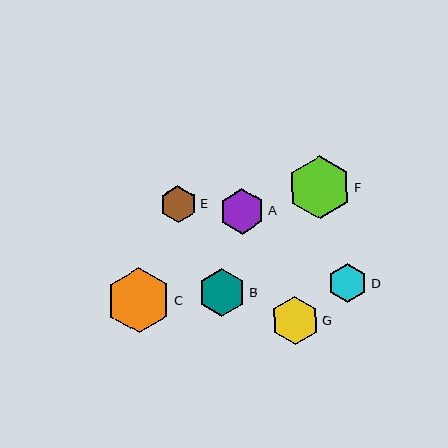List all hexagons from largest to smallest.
From largest to smallest: C, F, G, B, A, D, E.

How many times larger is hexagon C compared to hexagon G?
Hexagon C is approximately 1.3 times the size of hexagon G.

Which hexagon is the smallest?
Hexagon E is the smallest with a size of approximately 37 pixels.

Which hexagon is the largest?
Hexagon C is the largest with a size of approximately 65 pixels.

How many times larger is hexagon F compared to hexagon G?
Hexagon F is approximately 1.3 times the size of hexagon G.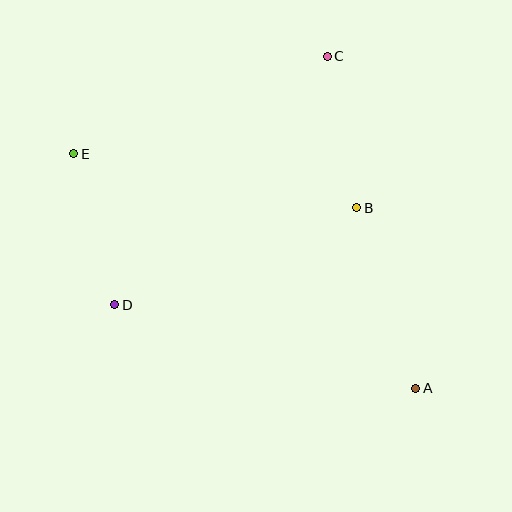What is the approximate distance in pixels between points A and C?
The distance between A and C is approximately 344 pixels.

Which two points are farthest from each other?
Points A and E are farthest from each other.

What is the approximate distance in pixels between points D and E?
The distance between D and E is approximately 157 pixels.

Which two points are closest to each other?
Points B and C are closest to each other.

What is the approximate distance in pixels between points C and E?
The distance between C and E is approximately 272 pixels.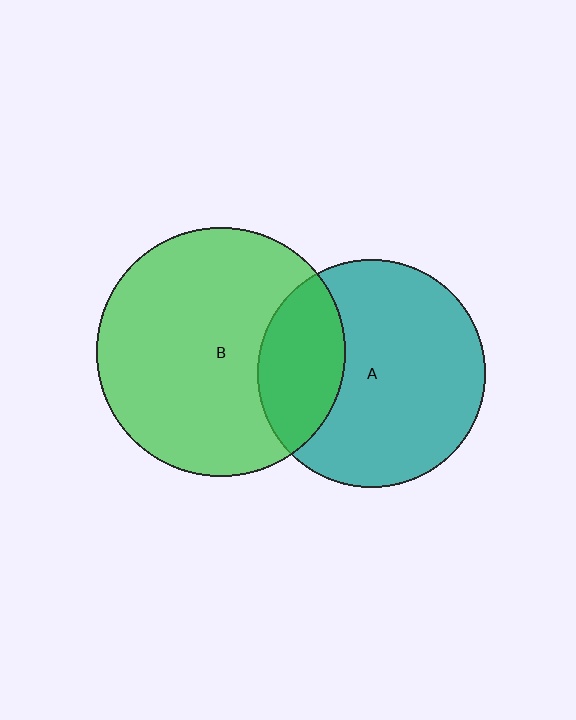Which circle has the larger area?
Circle B (green).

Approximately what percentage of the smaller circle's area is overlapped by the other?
Approximately 25%.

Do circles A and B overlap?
Yes.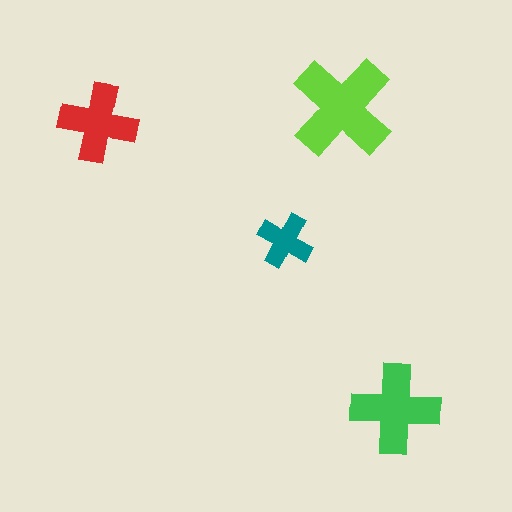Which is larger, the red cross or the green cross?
The green one.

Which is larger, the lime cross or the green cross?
The lime one.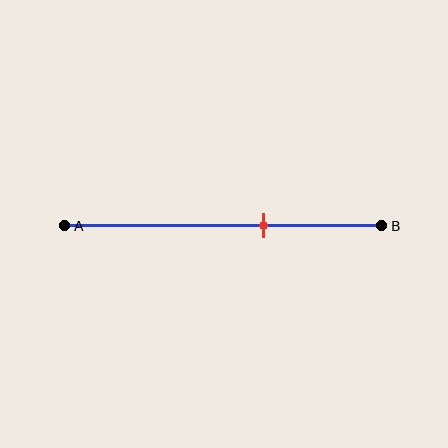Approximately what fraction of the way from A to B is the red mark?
The red mark is approximately 65% of the way from A to B.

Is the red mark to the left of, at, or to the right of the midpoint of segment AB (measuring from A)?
The red mark is to the right of the midpoint of segment AB.